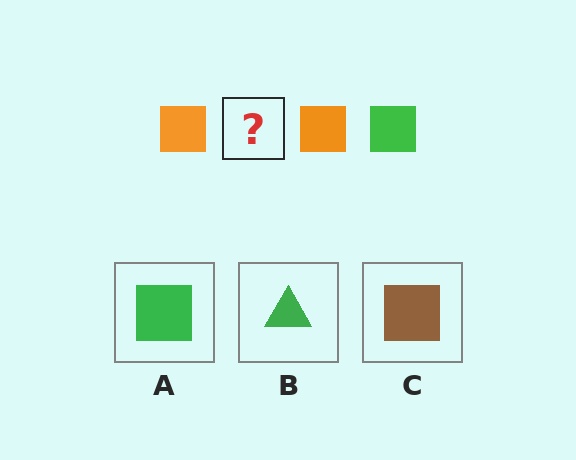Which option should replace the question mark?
Option A.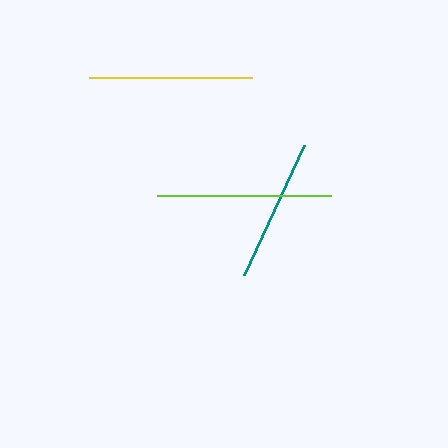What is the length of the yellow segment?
The yellow segment is approximately 163 pixels long.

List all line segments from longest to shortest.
From longest to shortest: lime, yellow, teal.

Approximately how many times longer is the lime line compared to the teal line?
The lime line is approximately 1.2 times the length of the teal line.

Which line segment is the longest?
The lime line is the longest at approximately 174 pixels.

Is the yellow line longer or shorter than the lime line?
The lime line is longer than the yellow line.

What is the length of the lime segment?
The lime segment is approximately 174 pixels long.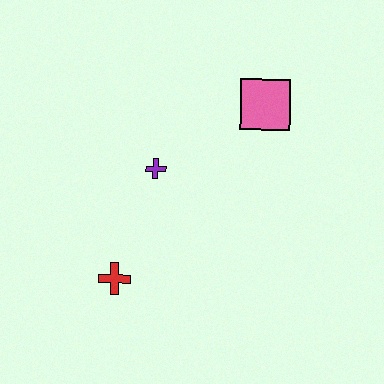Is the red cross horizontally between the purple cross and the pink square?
No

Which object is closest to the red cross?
The purple cross is closest to the red cross.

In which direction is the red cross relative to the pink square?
The red cross is below the pink square.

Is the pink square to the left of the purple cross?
No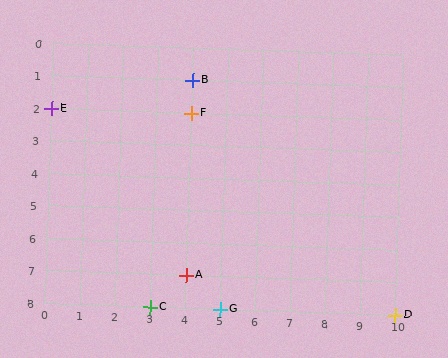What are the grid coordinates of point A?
Point A is at grid coordinates (4, 7).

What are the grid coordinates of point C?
Point C is at grid coordinates (3, 8).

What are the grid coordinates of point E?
Point E is at grid coordinates (0, 2).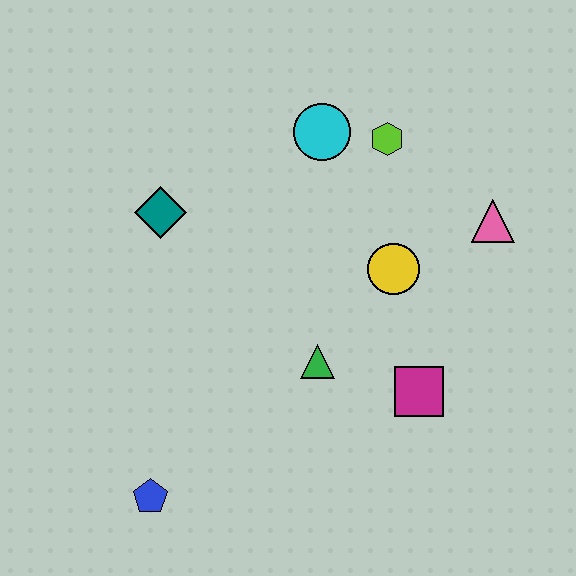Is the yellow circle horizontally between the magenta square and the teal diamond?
Yes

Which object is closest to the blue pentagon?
The green triangle is closest to the blue pentagon.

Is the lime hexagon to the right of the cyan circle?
Yes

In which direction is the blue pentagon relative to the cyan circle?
The blue pentagon is below the cyan circle.